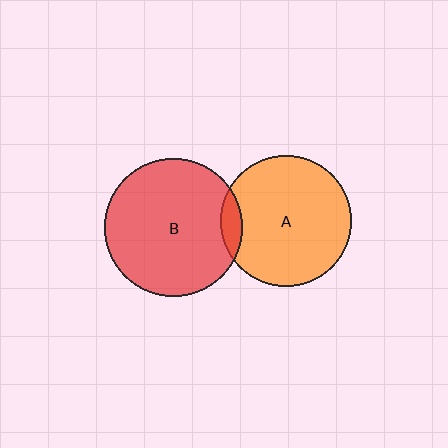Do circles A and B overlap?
Yes.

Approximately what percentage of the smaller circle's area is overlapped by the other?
Approximately 10%.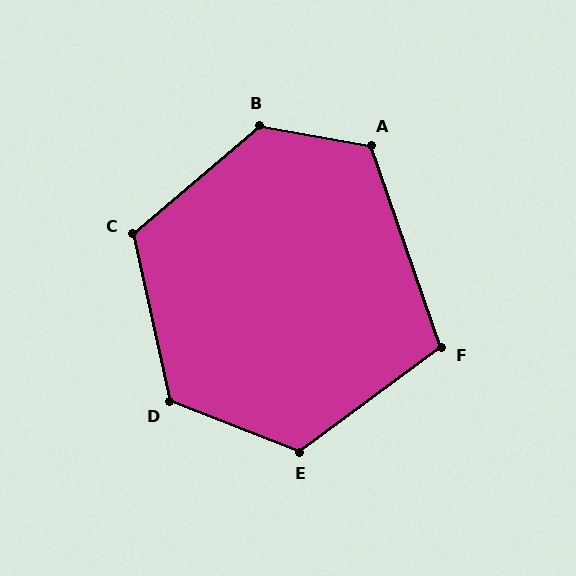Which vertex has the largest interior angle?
B, at approximately 129 degrees.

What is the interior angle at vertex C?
Approximately 118 degrees (obtuse).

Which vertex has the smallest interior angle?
F, at approximately 107 degrees.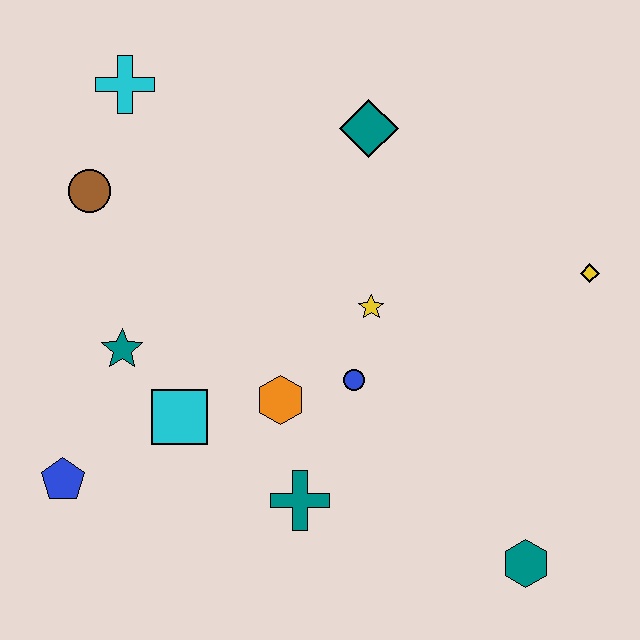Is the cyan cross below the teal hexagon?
No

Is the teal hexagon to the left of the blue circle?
No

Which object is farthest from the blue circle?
The cyan cross is farthest from the blue circle.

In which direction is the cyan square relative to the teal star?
The cyan square is below the teal star.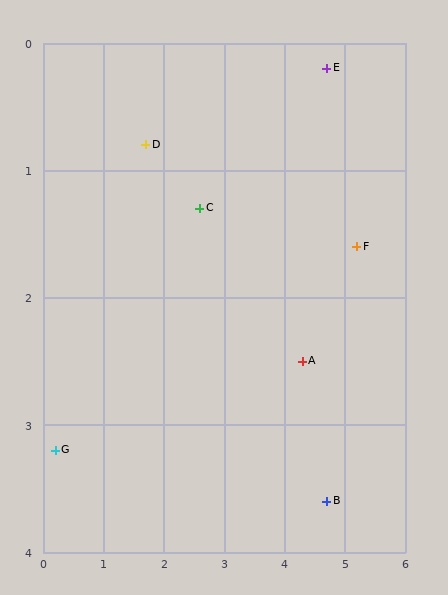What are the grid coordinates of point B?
Point B is at approximately (4.7, 3.6).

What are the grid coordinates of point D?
Point D is at approximately (1.7, 0.8).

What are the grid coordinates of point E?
Point E is at approximately (4.7, 0.2).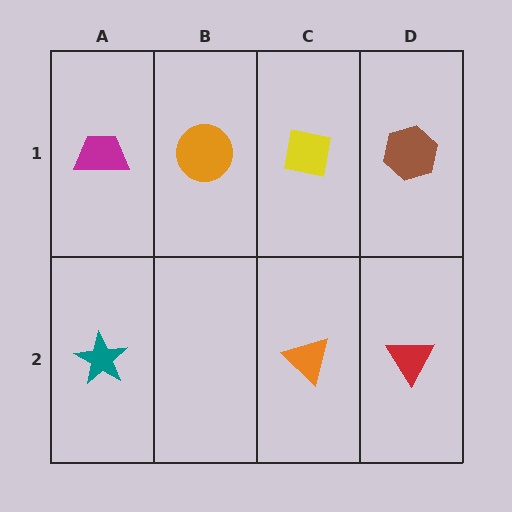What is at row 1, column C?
A yellow square.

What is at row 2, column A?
A teal star.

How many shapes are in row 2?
3 shapes.